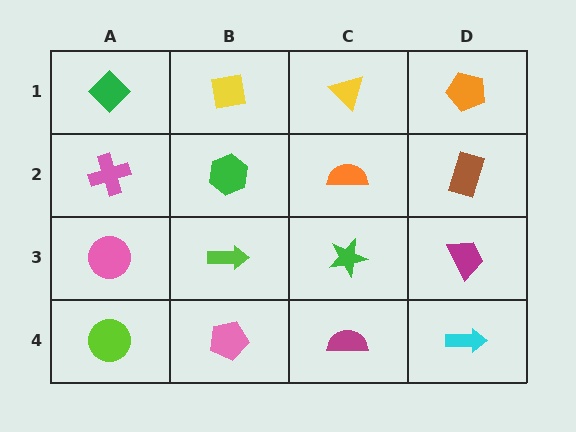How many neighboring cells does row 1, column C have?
3.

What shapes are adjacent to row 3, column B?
A green hexagon (row 2, column B), a pink pentagon (row 4, column B), a pink circle (row 3, column A), a green star (row 3, column C).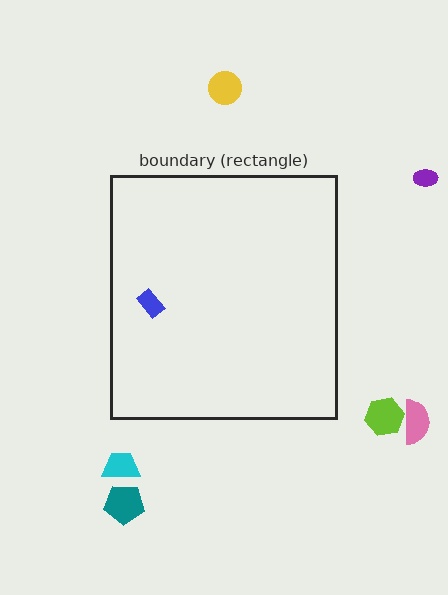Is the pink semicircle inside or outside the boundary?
Outside.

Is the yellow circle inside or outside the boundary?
Outside.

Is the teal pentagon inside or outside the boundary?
Outside.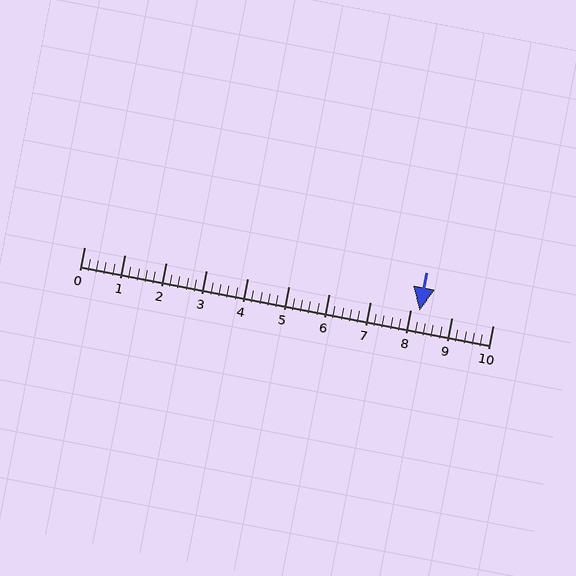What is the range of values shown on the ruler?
The ruler shows values from 0 to 10.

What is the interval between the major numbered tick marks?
The major tick marks are spaced 1 units apart.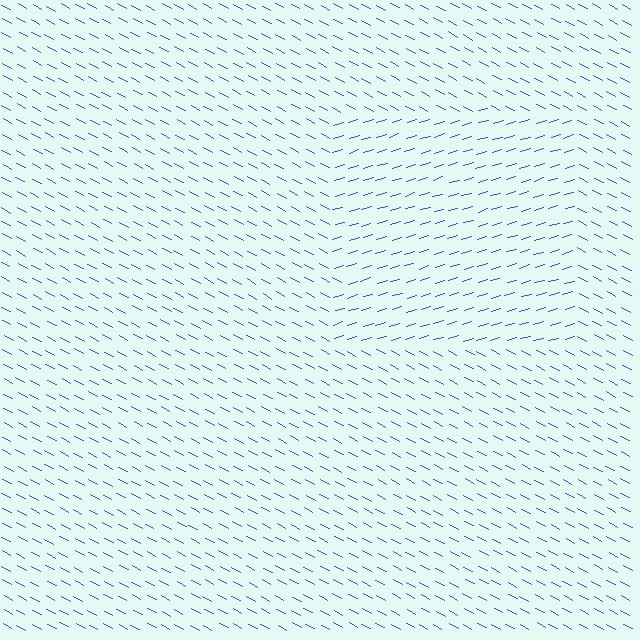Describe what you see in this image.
The image is filled with small blue line segments. A rectangle region in the image has lines oriented differently from the surrounding lines, creating a visible texture boundary.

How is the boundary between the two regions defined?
The boundary is defined purely by a change in line orientation (approximately 45 degrees difference). All lines are the same color and thickness.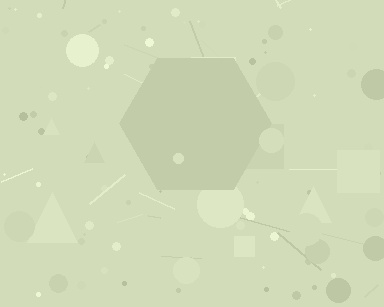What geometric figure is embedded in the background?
A hexagon is embedded in the background.